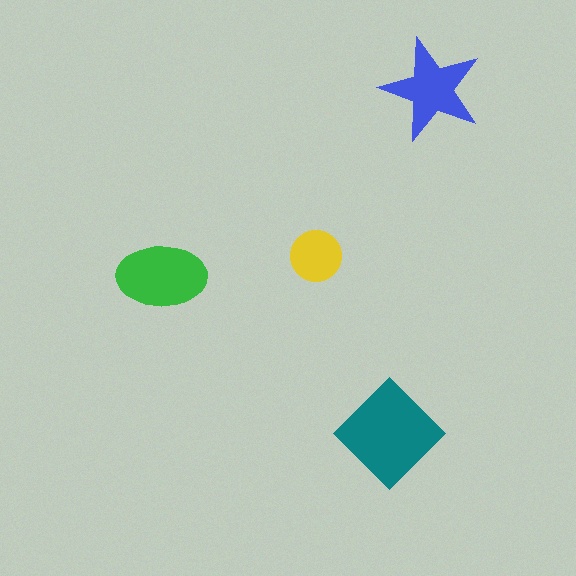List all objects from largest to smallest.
The teal diamond, the green ellipse, the blue star, the yellow circle.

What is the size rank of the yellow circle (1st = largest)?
4th.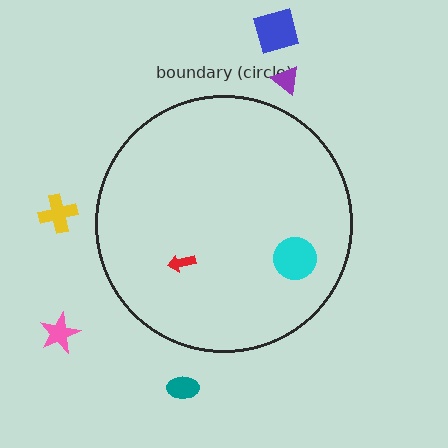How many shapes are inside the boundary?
2 inside, 5 outside.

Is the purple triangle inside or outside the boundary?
Outside.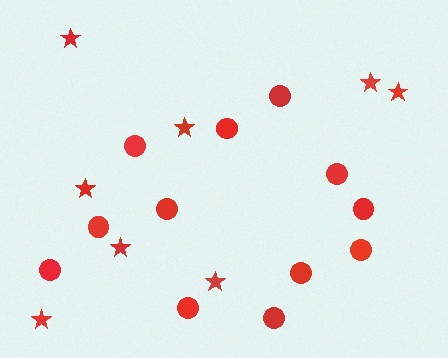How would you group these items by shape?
There are 2 groups: one group of stars (8) and one group of circles (12).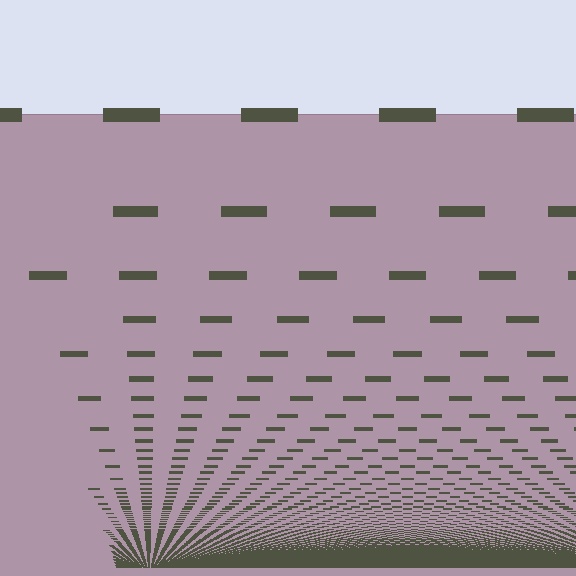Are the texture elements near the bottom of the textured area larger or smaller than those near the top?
Smaller. The gradient is inverted — elements near the bottom are smaller and denser.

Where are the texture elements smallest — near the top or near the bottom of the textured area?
Near the bottom.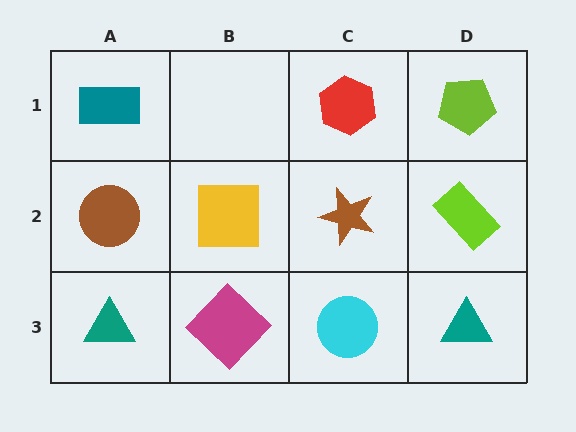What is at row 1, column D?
A lime pentagon.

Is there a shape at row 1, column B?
No, that cell is empty.